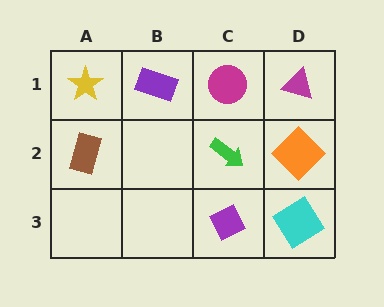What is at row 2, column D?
An orange diamond.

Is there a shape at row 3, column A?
No, that cell is empty.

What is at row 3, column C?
A purple diamond.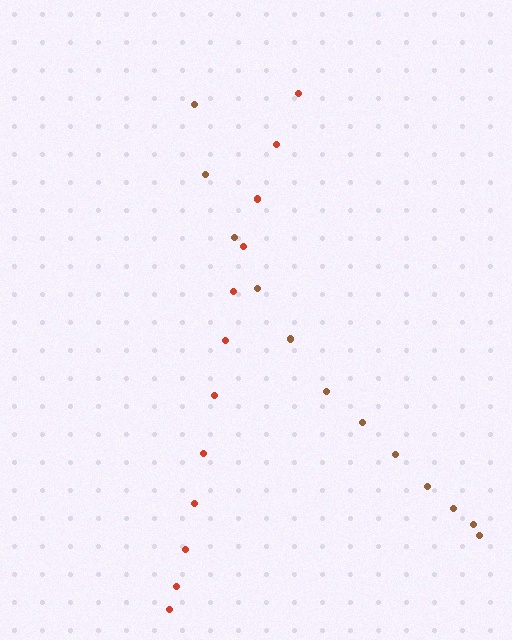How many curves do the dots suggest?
There are 2 distinct paths.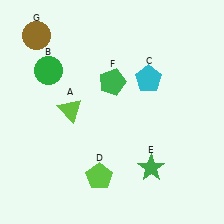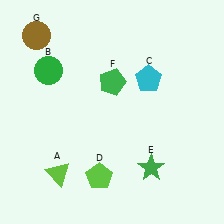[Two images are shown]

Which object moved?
The lime triangle (A) moved down.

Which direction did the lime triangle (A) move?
The lime triangle (A) moved down.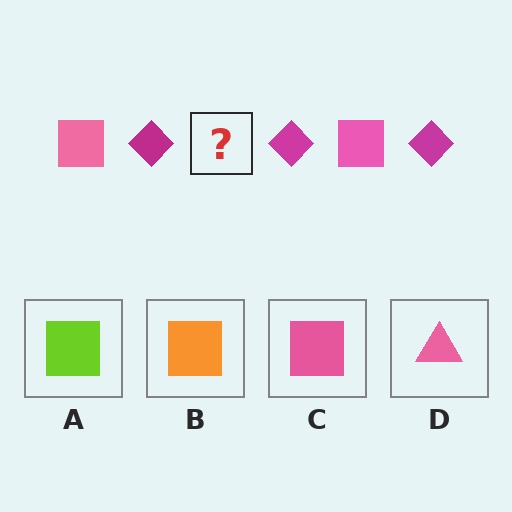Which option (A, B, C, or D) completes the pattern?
C.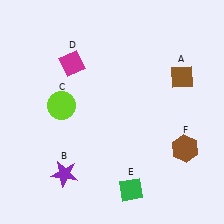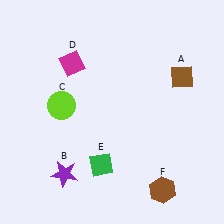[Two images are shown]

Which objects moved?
The objects that moved are: the green diamond (E), the brown hexagon (F).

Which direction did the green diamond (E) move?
The green diamond (E) moved left.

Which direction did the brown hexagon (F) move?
The brown hexagon (F) moved down.